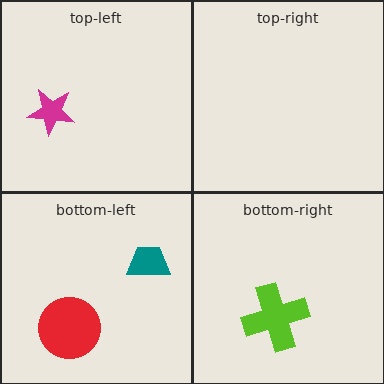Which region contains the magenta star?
The top-left region.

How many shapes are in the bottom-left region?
2.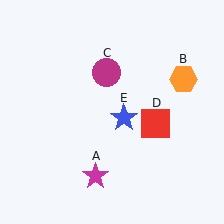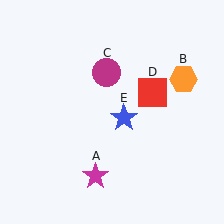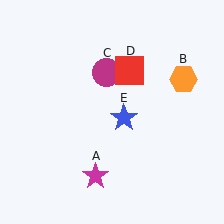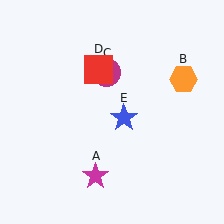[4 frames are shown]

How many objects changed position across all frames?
1 object changed position: red square (object D).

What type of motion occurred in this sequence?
The red square (object D) rotated counterclockwise around the center of the scene.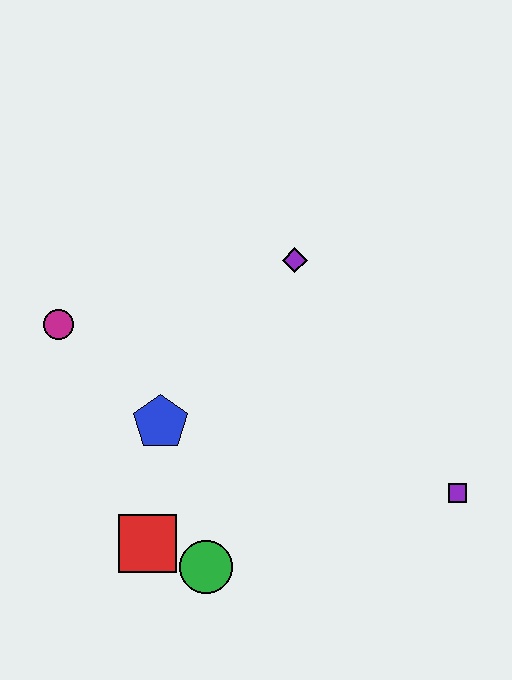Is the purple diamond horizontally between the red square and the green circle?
No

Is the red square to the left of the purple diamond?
Yes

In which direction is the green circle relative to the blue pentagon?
The green circle is below the blue pentagon.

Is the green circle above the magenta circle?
No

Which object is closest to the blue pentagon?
The red square is closest to the blue pentagon.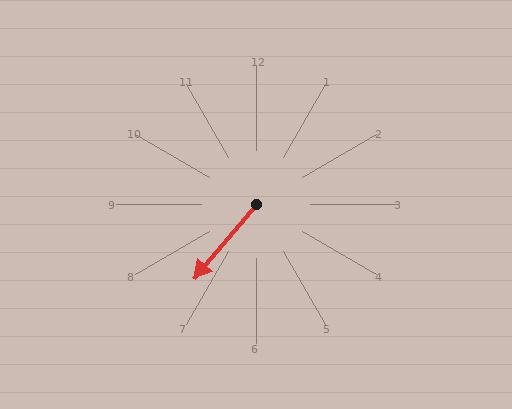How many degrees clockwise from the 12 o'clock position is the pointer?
Approximately 220 degrees.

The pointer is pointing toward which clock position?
Roughly 7 o'clock.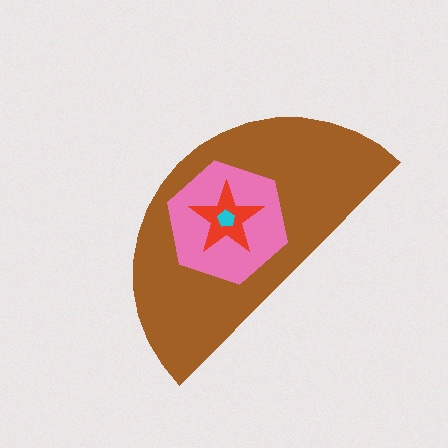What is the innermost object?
The cyan pentagon.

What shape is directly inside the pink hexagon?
The red star.